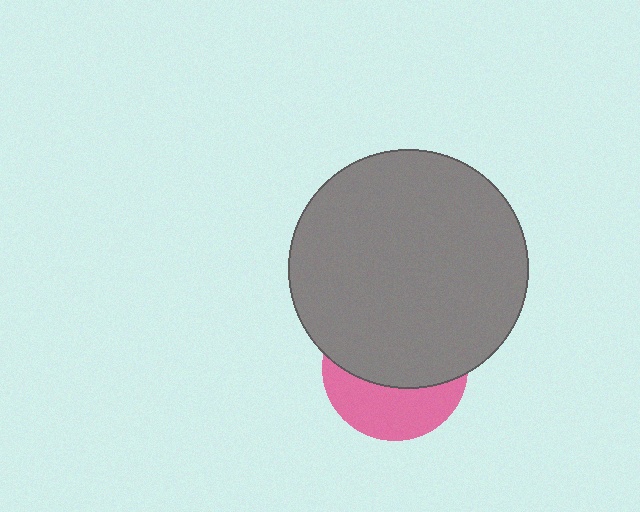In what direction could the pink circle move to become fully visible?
The pink circle could move down. That would shift it out from behind the gray circle entirely.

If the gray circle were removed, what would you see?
You would see the complete pink circle.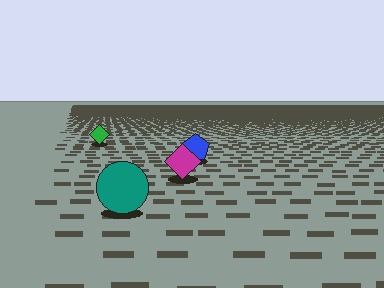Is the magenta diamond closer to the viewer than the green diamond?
Yes. The magenta diamond is closer — you can tell from the texture gradient: the ground texture is coarser near it.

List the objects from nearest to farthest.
From nearest to farthest: the teal circle, the magenta diamond, the blue pentagon, the green diamond.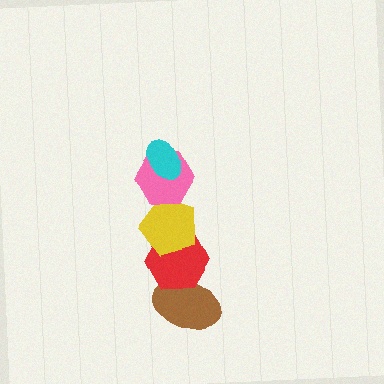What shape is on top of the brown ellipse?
The red hexagon is on top of the brown ellipse.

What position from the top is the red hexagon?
The red hexagon is 4th from the top.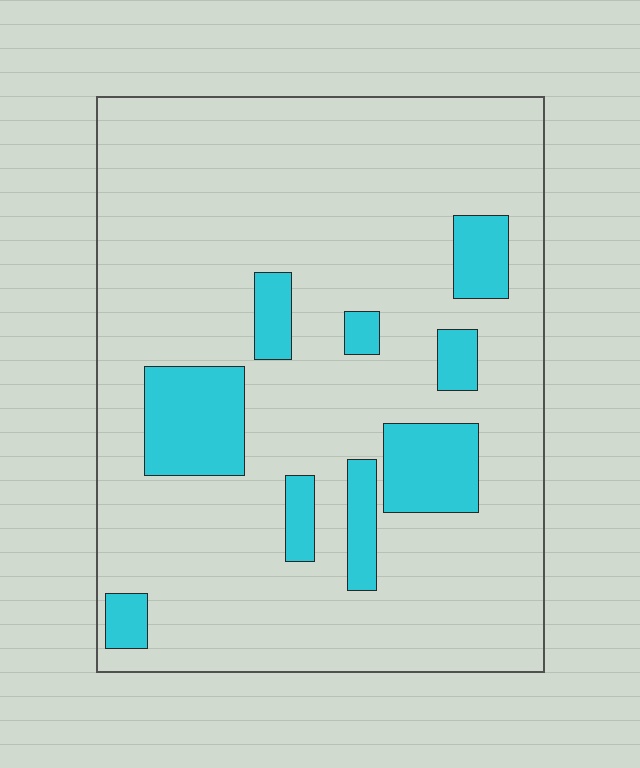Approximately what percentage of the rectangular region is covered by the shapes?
Approximately 15%.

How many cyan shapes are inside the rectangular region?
9.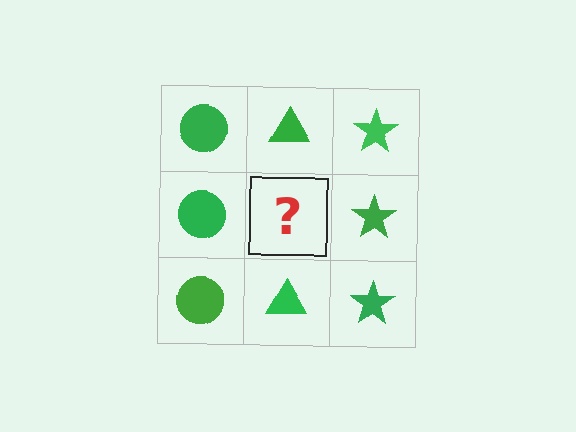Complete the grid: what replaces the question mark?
The question mark should be replaced with a green triangle.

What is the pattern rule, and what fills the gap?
The rule is that each column has a consistent shape. The gap should be filled with a green triangle.